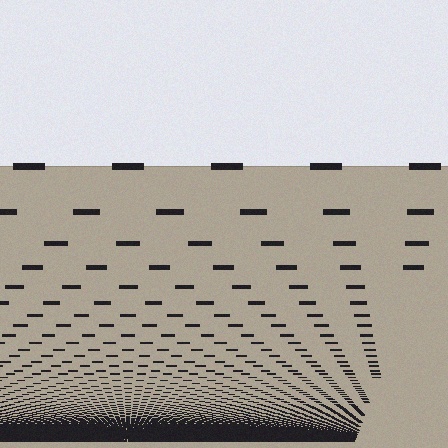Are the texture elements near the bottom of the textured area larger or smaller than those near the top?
Smaller. The gradient is inverted — elements near the bottom are smaller and denser.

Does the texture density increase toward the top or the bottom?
Density increases toward the bottom.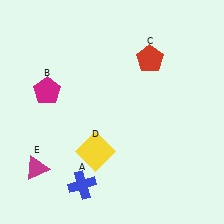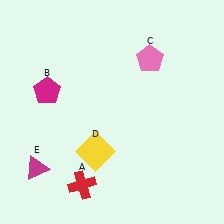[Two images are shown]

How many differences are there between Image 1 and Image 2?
There are 2 differences between the two images.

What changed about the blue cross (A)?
In Image 1, A is blue. In Image 2, it changed to red.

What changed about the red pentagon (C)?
In Image 1, C is red. In Image 2, it changed to pink.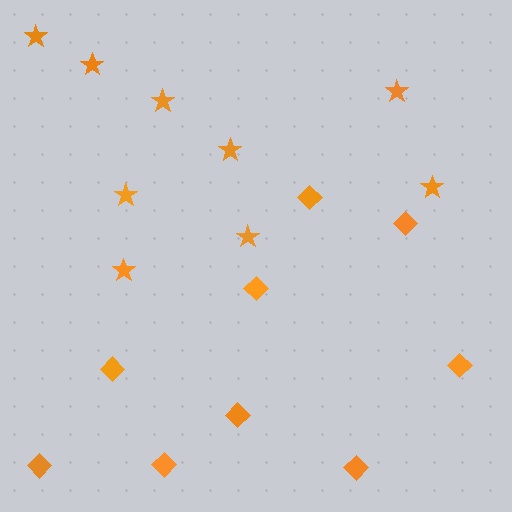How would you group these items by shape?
There are 2 groups: one group of stars (9) and one group of diamonds (9).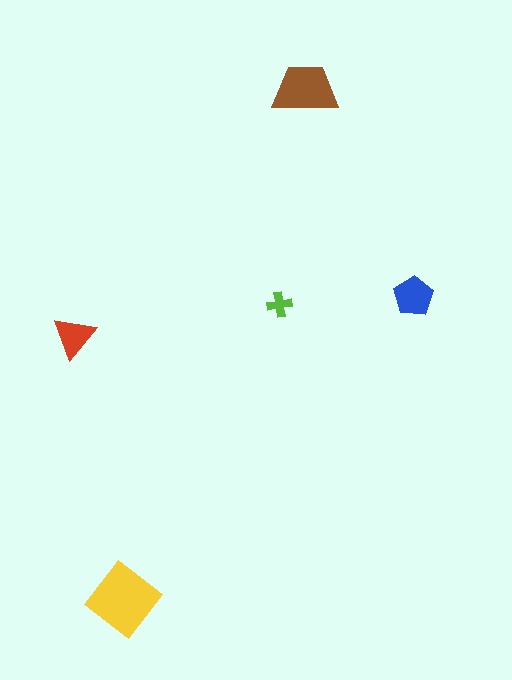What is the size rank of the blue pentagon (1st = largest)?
3rd.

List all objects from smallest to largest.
The lime cross, the red triangle, the blue pentagon, the brown trapezoid, the yellow diamond.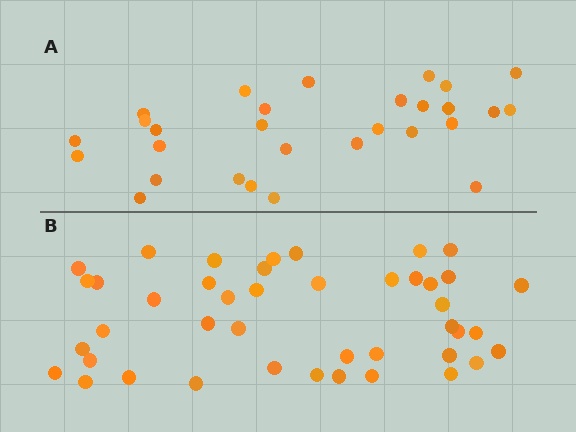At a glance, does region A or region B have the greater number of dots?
Region B (the bottom region) has more dots.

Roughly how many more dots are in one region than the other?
Region B has approximately 15 more dots than region A.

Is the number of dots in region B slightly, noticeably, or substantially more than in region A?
Region B has substantially more. The ratio is roughly 1.5 to 1.